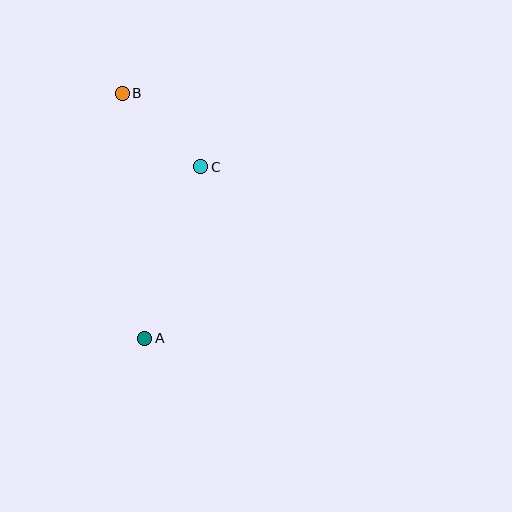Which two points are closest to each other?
Points B and C are closest to each other.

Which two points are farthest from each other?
Points A and B are farthest from each other.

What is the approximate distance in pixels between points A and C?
The distance between A and C is approximately 180 pixels.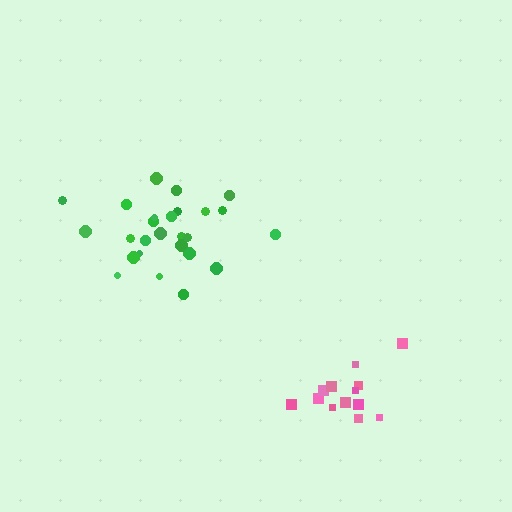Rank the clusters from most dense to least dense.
pink, green.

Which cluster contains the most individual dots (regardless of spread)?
Green (26).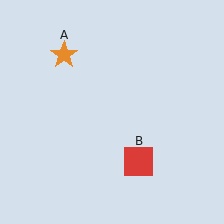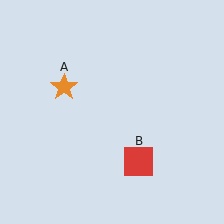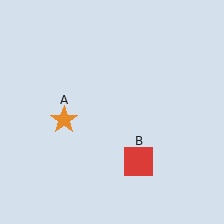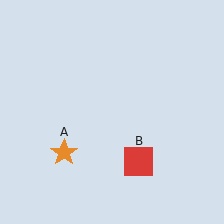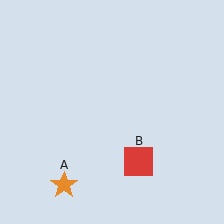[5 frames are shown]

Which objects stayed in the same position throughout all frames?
Red square (object B) remained stationary.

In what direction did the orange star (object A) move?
The orange star (object A) moved down.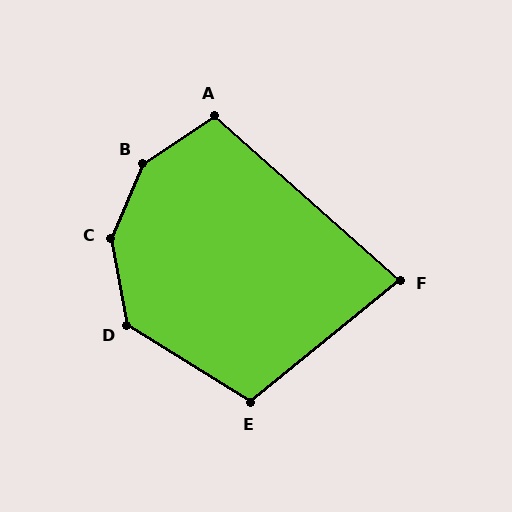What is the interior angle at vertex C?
Approximately 146 degrees (obtuse).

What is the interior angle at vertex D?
Approximately 133 degrees (obtuse).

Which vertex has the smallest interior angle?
F, at approximately 81 degrees.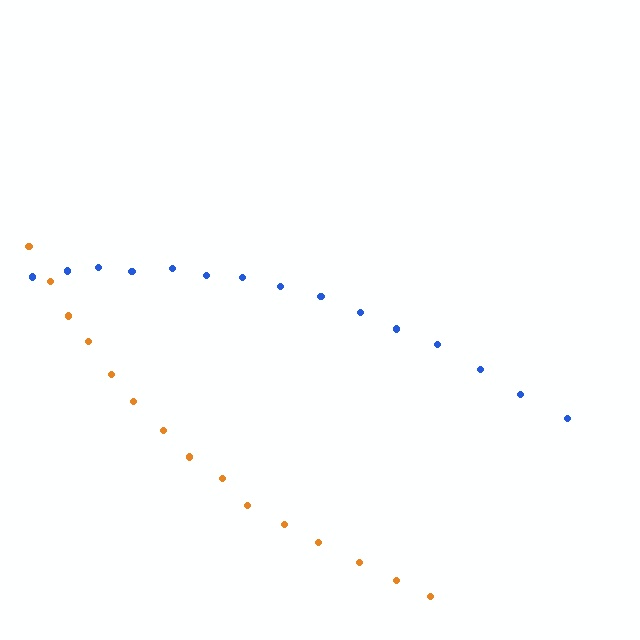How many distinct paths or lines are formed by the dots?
There are 2 distinct paths.